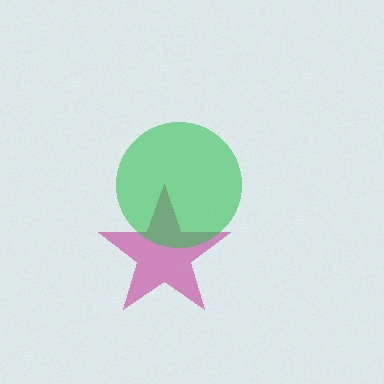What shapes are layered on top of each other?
The layered shapes are: a magenta star, a green circle.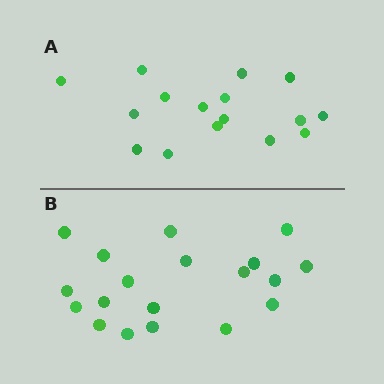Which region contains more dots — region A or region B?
Region B (the bottom region) has more dots.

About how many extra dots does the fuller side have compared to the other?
Region B has just a few more — roughly 2 or 3 more dots than region A.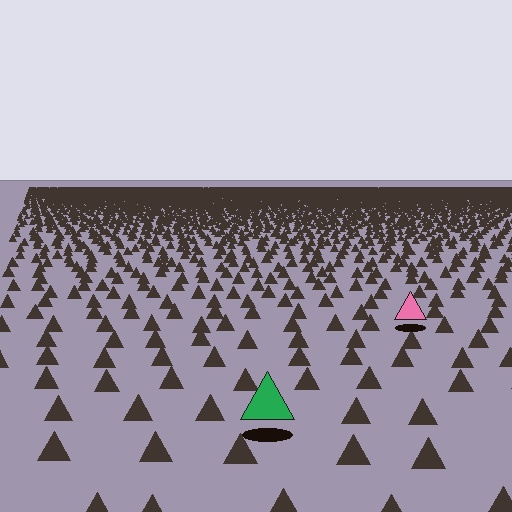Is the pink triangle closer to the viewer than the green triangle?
No. The green triangle is closer — you can tell from the texture gradient: the ground texture is coarser near it.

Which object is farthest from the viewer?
The pink triangle is farthest from the viewer. It appears smaller and the ground texture around it is denser.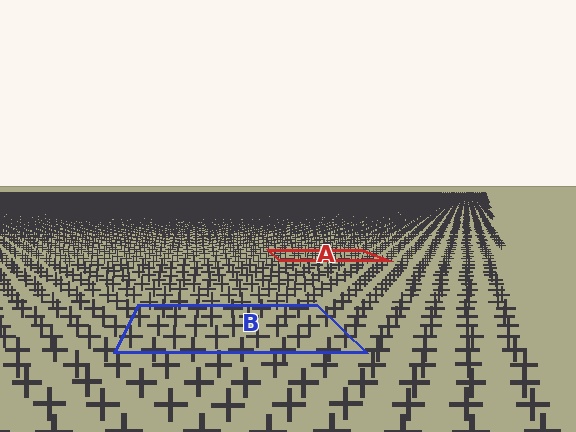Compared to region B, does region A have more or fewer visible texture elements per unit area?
Region A has more texture elements per unit area — they are packed more densely because it is farther away.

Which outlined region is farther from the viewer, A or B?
Region A is farther from the viewer — the texture elements inside it appear smaller and more densely packed.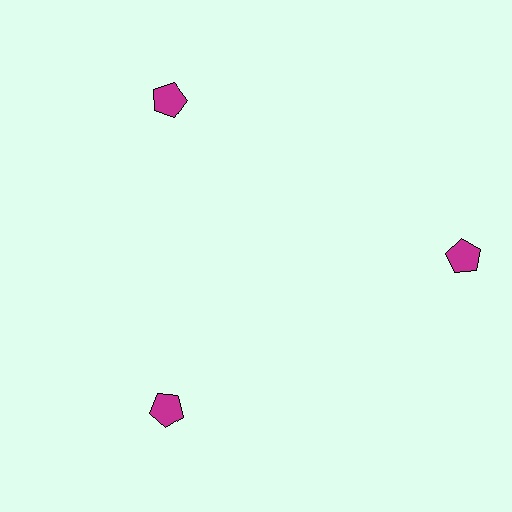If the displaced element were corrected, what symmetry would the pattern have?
It would have 3-fold rotational symmetry — the pattern would map onto itself every 120 degrees.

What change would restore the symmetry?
The symmetry would be restored by moving it inward, back onto the ring so that all 3 pentagons sit at equal angles and equal distance from the center.